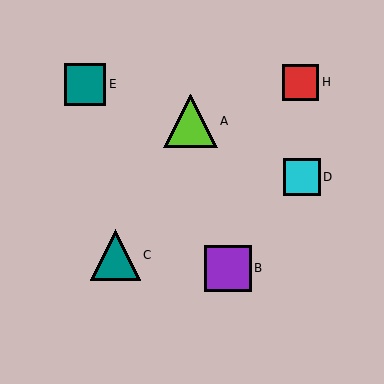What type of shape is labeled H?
Shape H is a red square.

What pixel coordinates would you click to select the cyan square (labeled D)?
Click at (302, 177) to select the cyan square D.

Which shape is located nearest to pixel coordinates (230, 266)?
The purple square (labeled B) at (228, 268) is nearest to that location.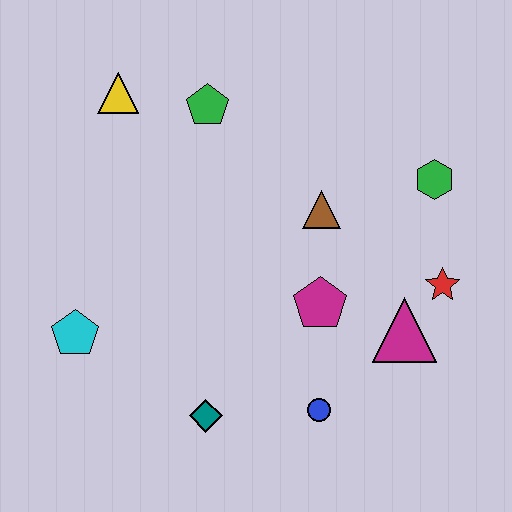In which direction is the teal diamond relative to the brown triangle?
The teal diamond is below the brown triangle.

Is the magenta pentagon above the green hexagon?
No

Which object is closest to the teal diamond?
The blue circle is closest to the teal diamond.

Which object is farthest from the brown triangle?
The cyan pentagon is farthest from the brown triangle.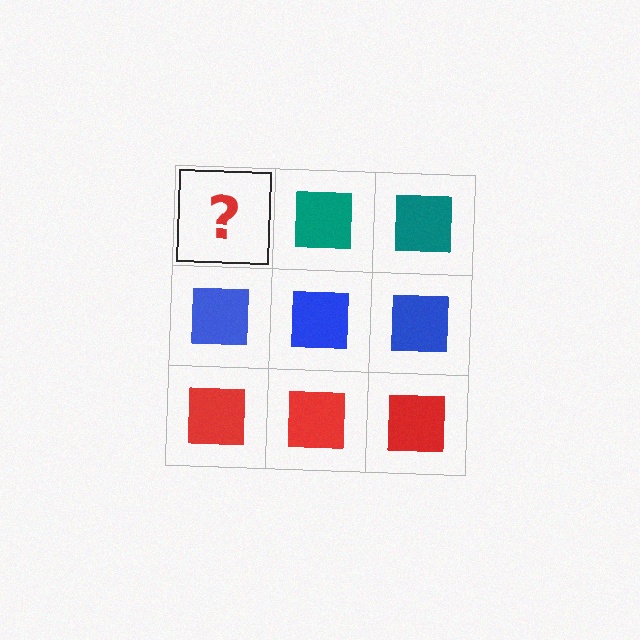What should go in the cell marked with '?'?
The missing cell should contain a teal square.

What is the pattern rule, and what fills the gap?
The rule is that each row has a consistent color. The gap should be filled with a teal square.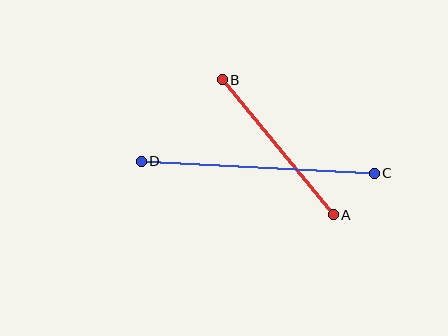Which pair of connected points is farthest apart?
Points C and D are farthest apart.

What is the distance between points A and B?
The distance is approximately 175 pixels.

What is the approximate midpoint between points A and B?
The midpoint is at approximately (278, 147) pixels.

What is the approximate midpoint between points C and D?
The midpoint is at approximately (258, 167) pixels.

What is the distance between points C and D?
The distance is approximately 233 pixels.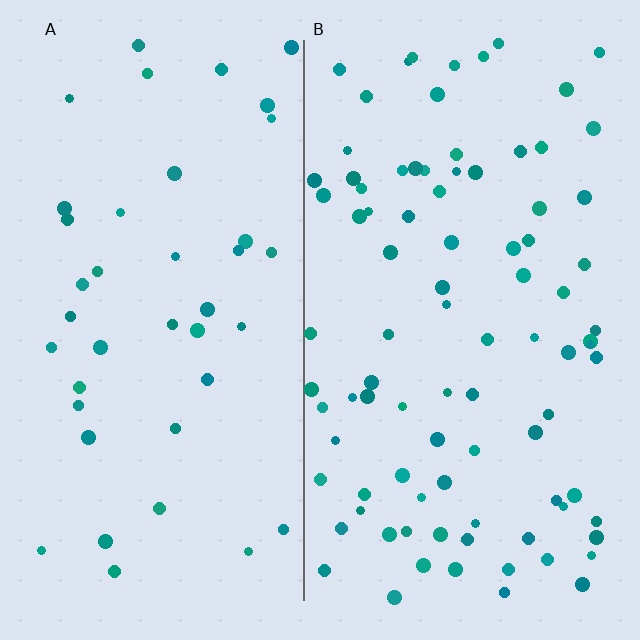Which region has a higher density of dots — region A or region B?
B (the right).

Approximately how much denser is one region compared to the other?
Approximately 2.2× — region B over region A.